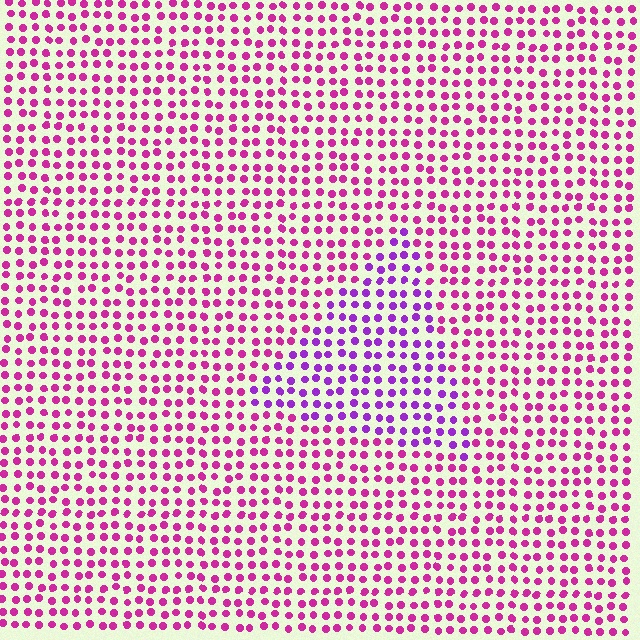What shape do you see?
I see a triangle.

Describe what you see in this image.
The image is filled with small magenta elements in a uniform arrangement. A triangle-shaped region is visible where the elements are tinted to a slightly different hue, forming a subtle color boundary.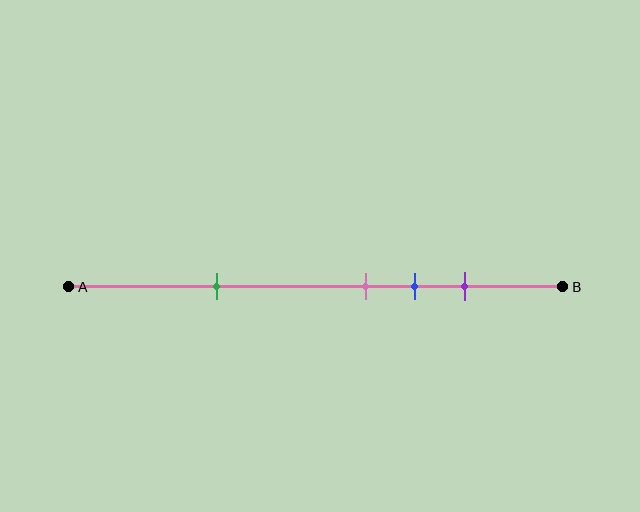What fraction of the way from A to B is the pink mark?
The pink mark is approximately 60% (0.6) of the way from A to B.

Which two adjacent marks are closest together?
The pink and blue marks are the closest adjacent pair.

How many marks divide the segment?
There are 4 marks dividing the segment.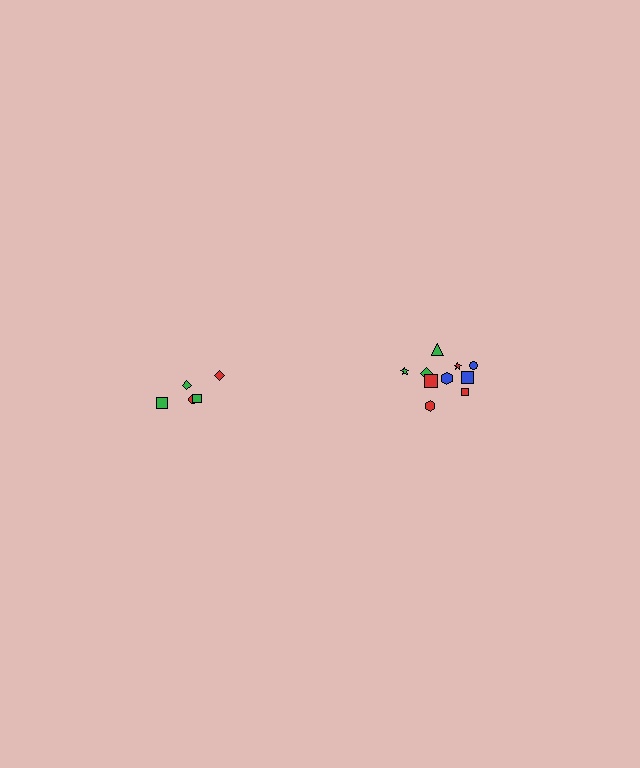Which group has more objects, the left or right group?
The right group.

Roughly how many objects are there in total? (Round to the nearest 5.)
Roughly 15 objects in total.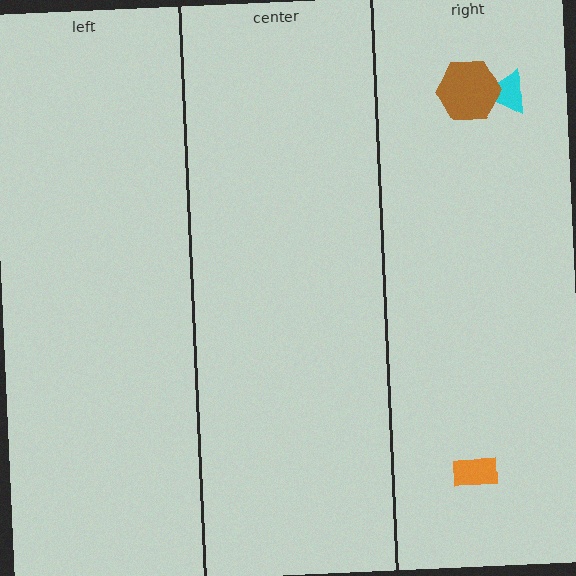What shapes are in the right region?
The cyan triangle, the brown hexagon, the orange rectangle.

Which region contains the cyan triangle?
The right region.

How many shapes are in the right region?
3.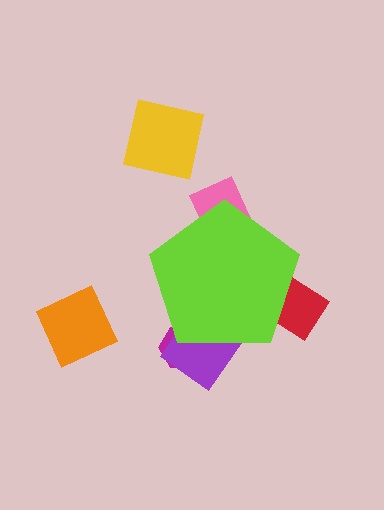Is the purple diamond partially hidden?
Yes, the purple diamond is partially hidden behind the lime pentagon.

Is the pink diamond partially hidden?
Yes, the pink diamond is partially hidden behind the lime pentagon.